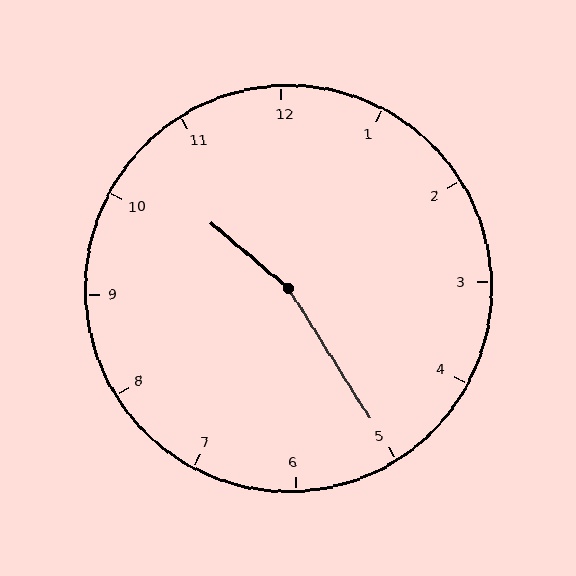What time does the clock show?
10:25.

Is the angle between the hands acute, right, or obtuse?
It is obtuse.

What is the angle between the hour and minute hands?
Approximately 162 degrees.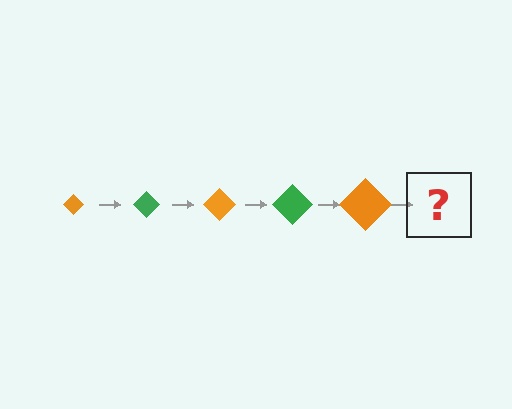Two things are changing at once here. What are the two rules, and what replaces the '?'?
The two rules are that the diamond grows larger each step and the color cycles through orange and green. The '?' should be a green diamond, larger than the previous one.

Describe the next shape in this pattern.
It should be a green diamond, larger than the previous one.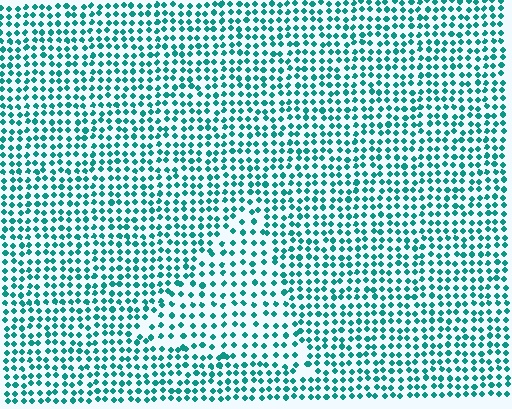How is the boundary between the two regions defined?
The boundary is defined by a change in element density (approximately 1.6x ratio). All elements are the same color, size, and shape.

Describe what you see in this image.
The image contains small teal elements arranged at two different densities. A triangle-shaped region is visible where the elements are less densely packed than the surrounding area.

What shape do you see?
I see a triangle.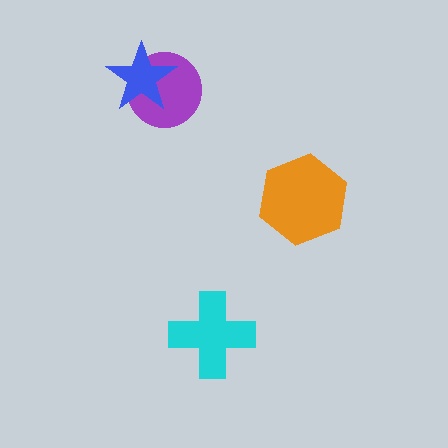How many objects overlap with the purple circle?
1 object overlaps with the purple circle.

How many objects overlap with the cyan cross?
0 objects overlap with the cyan cross.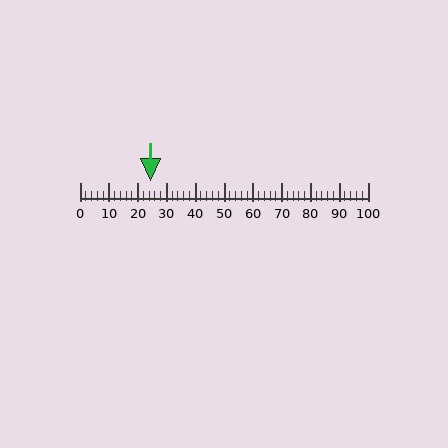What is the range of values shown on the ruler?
The ruler shows values from 0 to 100.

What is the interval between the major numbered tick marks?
The major tick marks are spaced 10 units apart.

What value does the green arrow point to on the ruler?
The green arrow points to approximately 25.